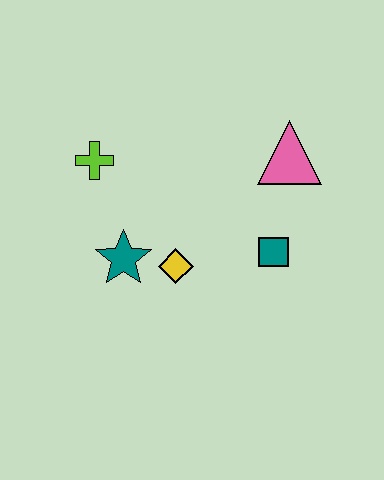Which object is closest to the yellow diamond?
The teal star is closest to the yellow diamond.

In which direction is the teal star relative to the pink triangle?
The teal star is to the left of the pink triangle.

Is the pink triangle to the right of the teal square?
Yes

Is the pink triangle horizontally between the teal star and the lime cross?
No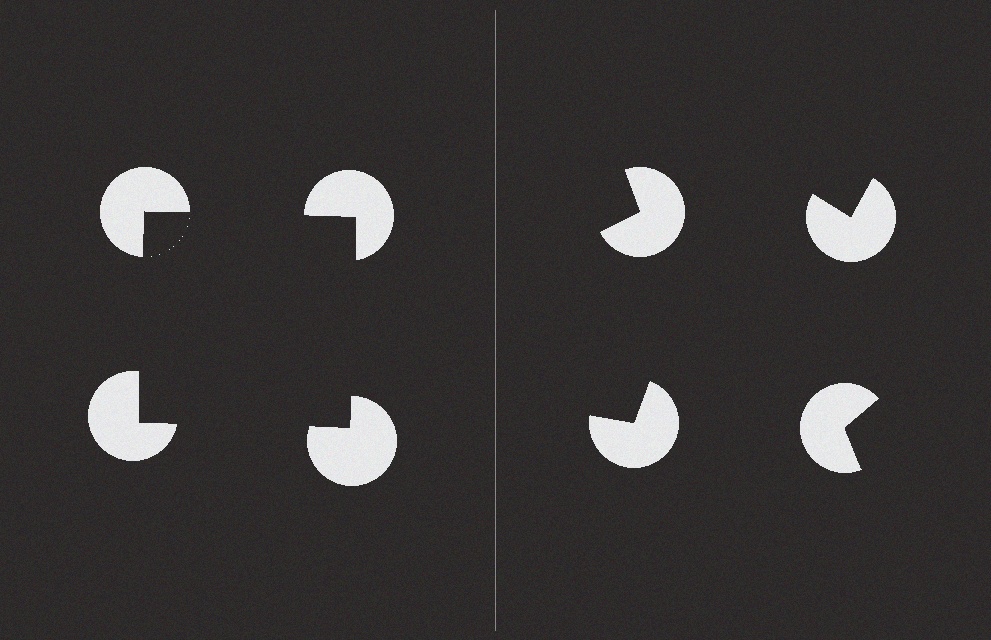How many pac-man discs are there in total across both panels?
8 — 4 on each side.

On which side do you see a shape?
An illusory square appears on the left side. On the right side the wedge cuts are rotated, so no coherent shape forms.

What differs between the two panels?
The pac-man discs are positioned identically on both sides; only the wedge orientations differ. On the left they align to a square; on the right they are misaligned.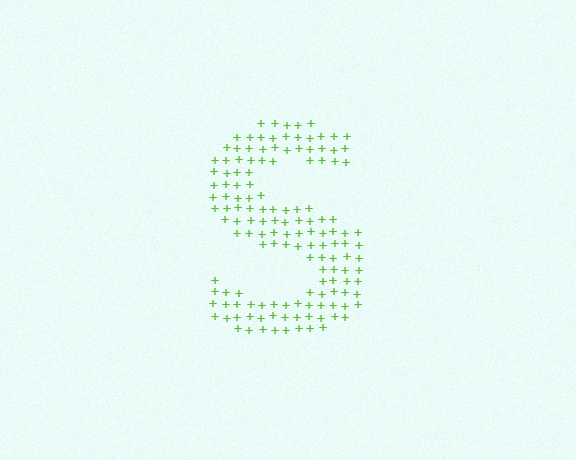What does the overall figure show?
The overall figure shows the letter S.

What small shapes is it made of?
It is made of small plus signs.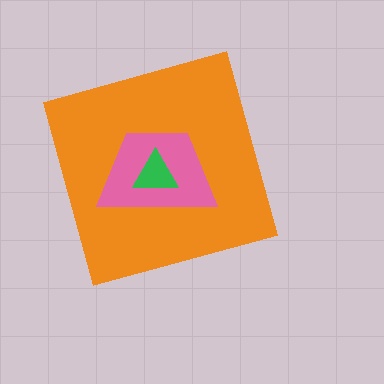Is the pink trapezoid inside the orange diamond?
Yes.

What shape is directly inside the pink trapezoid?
The green triangle.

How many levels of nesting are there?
3.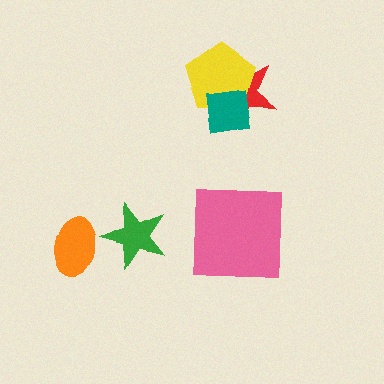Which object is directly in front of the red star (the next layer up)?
The yellow pentagon is directly in front of the red star.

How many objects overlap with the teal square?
2 objects overlap with the teal square.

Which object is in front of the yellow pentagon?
The teal square is in front of the yellow pentagon.